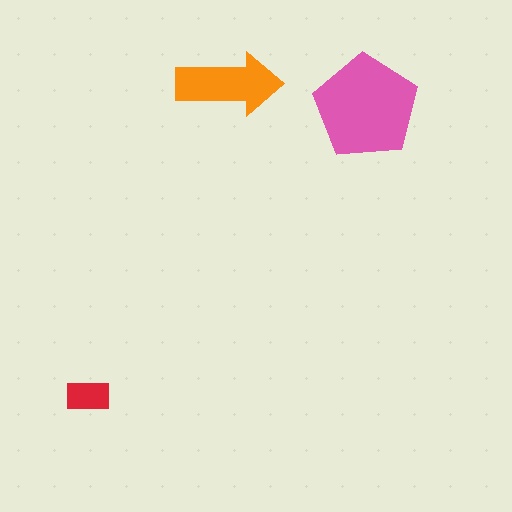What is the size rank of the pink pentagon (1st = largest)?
1st.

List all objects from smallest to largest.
The red rectangle, the orange arrow, the pink pentagon.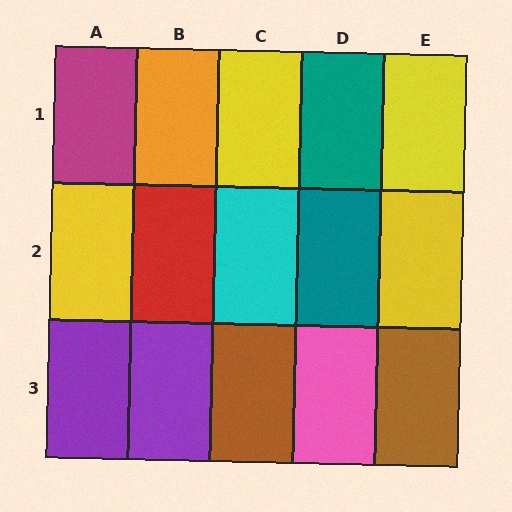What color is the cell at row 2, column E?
Yellow.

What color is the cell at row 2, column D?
Teal.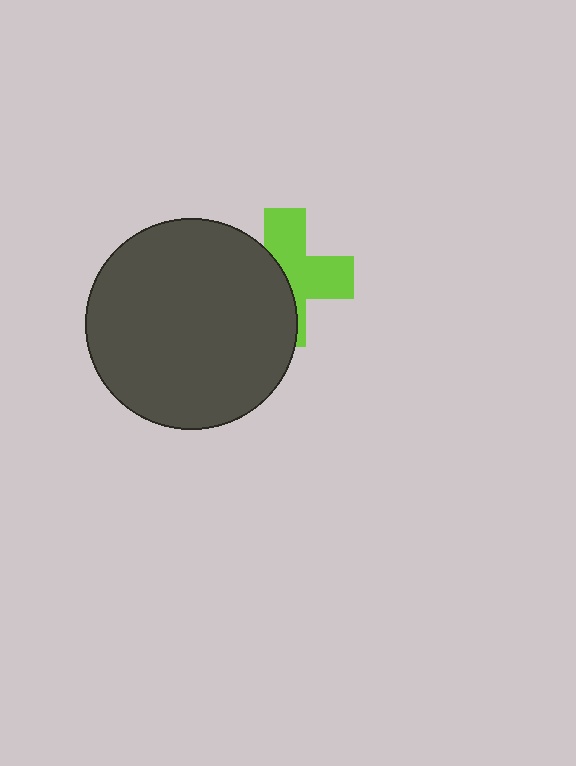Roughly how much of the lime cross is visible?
About half of it is visible (roughly 53%).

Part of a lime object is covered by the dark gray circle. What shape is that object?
It is a cross.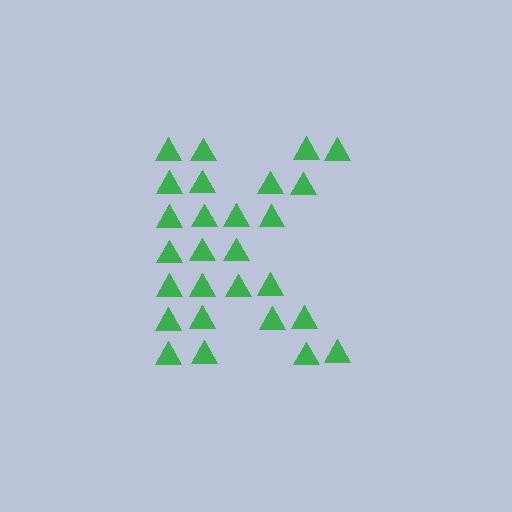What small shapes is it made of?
It is made of small triangles.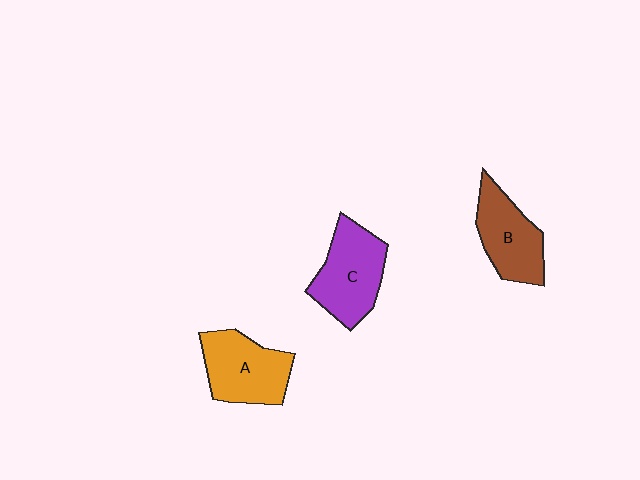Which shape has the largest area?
Shape C (purple).